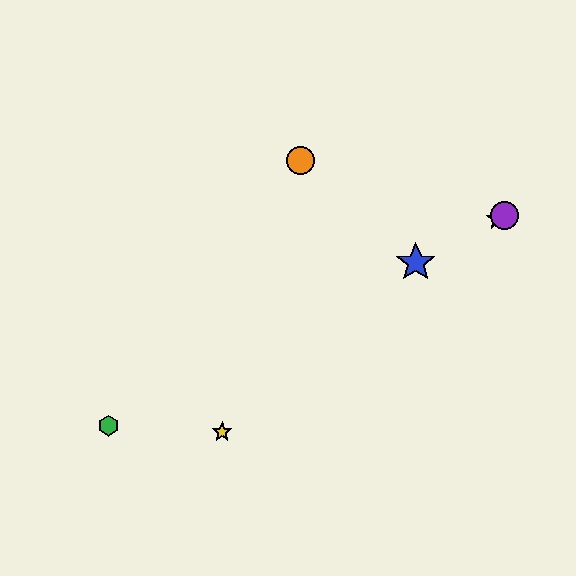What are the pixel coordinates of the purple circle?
The purple circle is at (504, 215).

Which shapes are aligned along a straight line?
The red star, the blue star, the green hexagon, the purple circle are aligned along a straight line.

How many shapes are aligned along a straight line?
4 shapes (the red star, the blue star, the green hexagon, the purple circle) are aligned along a straight line.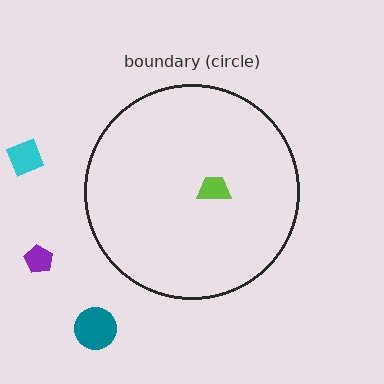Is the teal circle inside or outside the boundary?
Outside.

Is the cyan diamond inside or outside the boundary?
Outside.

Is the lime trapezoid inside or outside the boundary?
Inside.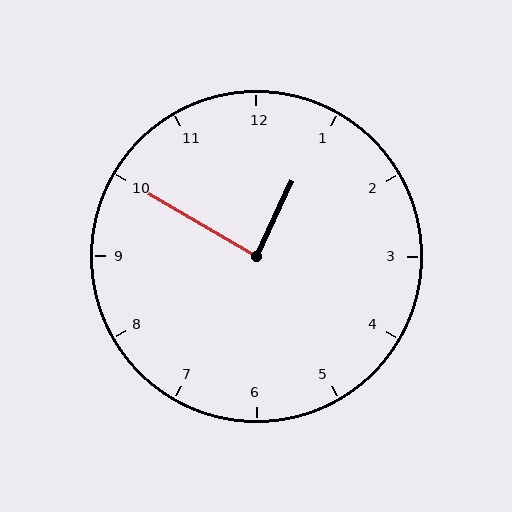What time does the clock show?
12:50.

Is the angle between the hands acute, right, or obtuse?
It is right.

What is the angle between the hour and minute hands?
Approximately 85 degrees.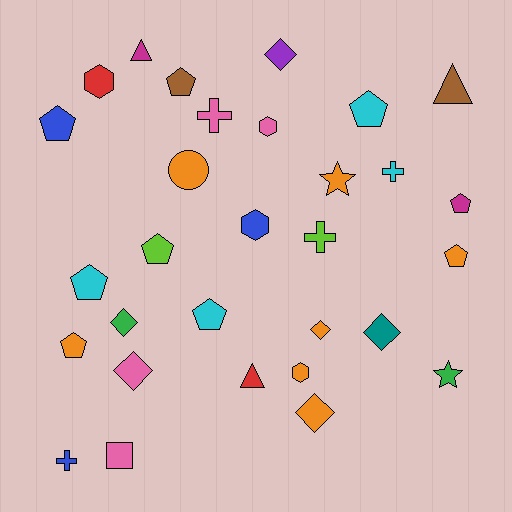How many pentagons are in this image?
There are 9 pentagons.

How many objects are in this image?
There are 30 objects.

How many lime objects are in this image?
There are 2 lime objects.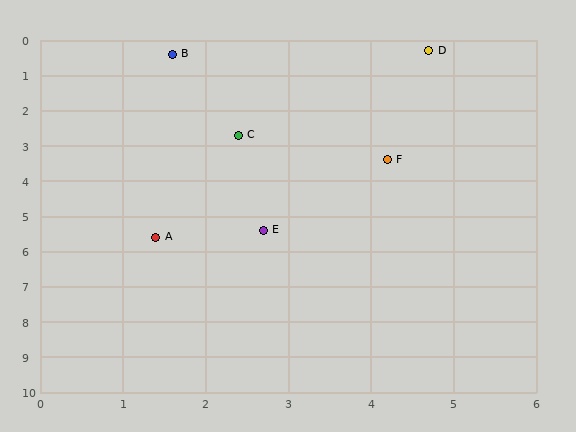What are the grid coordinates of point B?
Point B is at approximately (1.6, 0.4).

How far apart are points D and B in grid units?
Points D and B are about 3.1 grid units apart.